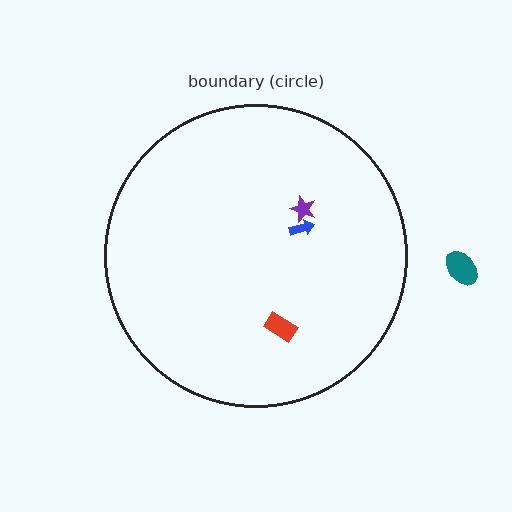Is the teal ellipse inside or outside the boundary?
Outside.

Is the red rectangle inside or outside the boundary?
Inside.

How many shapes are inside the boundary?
3 inside, 1 outside.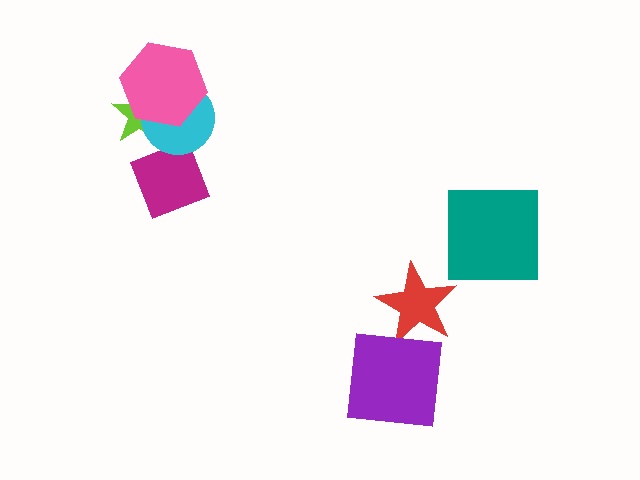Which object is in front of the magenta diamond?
The cyan circle is in front of the magenta diamond.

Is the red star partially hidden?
No, no other shape covers it.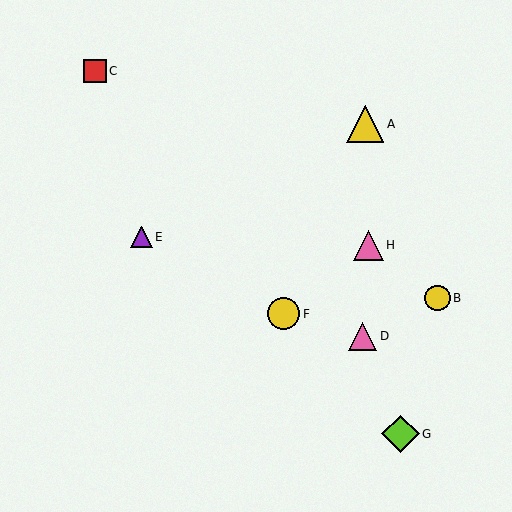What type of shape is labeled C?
Shape C is a red square.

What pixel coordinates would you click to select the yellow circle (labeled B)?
Click at (438, 298) to select the yellow circle B.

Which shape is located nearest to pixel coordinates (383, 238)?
The pink triangle (labeled H) at (368, 245) is nearest to that location.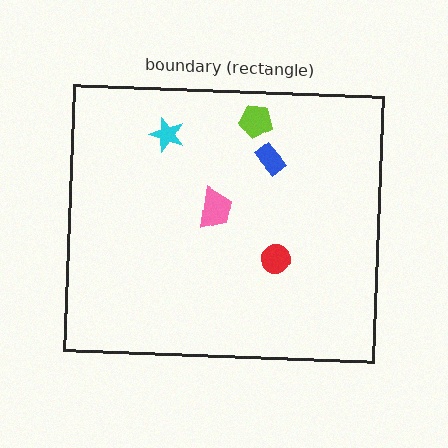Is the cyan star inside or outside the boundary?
Inside.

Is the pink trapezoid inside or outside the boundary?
Inside.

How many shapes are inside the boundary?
5 inside, 0 outside.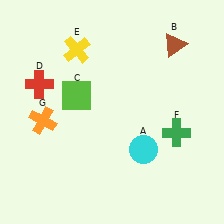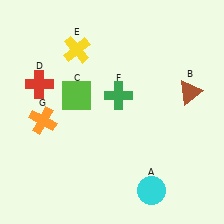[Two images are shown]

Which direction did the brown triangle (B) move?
The brown triangle (B) moved down.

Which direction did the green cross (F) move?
The green cross (F) moved left.